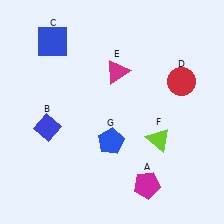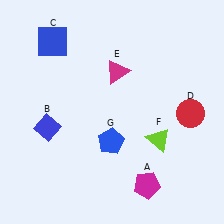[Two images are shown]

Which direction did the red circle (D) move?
The red circle (D) moved down.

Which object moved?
The red circle (D) moved down.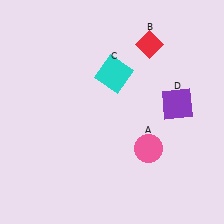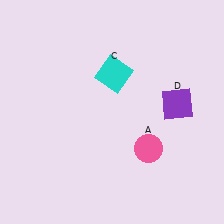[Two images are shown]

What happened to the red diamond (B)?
The red diamond (B) was removed in Image 2. It was in the top-right area of Image 1.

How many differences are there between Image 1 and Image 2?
There is 1 difference between the two images.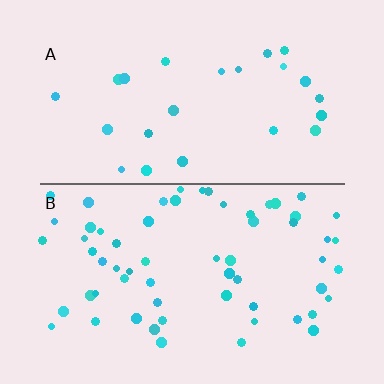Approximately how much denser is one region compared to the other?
Approximately 2.5× — region B over region A.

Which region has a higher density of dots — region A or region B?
B (the bottom).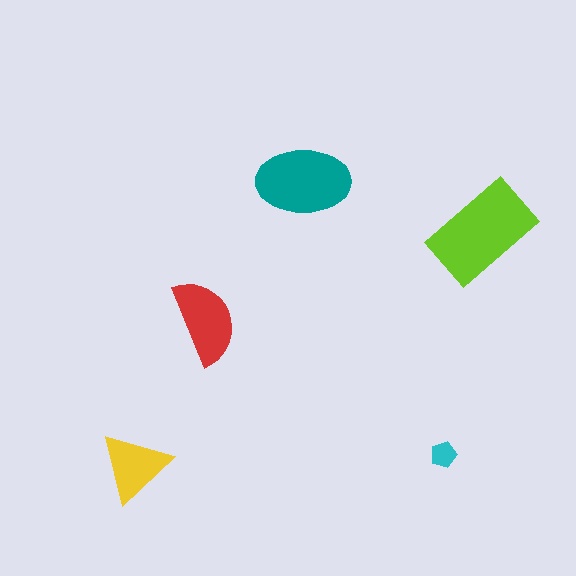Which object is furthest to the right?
The lime rectangle is rightmost.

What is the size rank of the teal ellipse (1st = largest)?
2nd.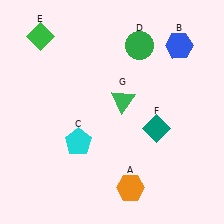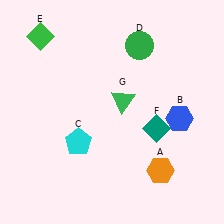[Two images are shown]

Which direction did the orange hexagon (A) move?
The orange hexagon (A) moved right.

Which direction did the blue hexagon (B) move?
The blue hexagon (B) moved down.